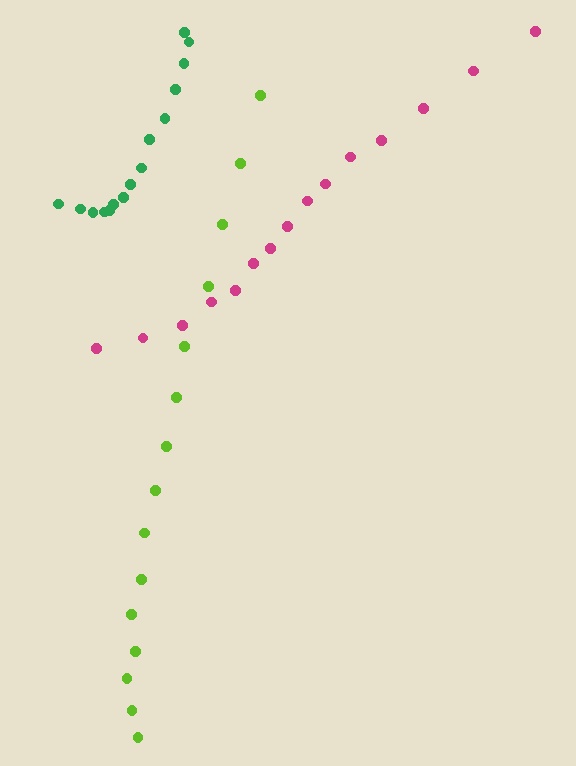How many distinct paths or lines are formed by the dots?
There are 3 distinct paths.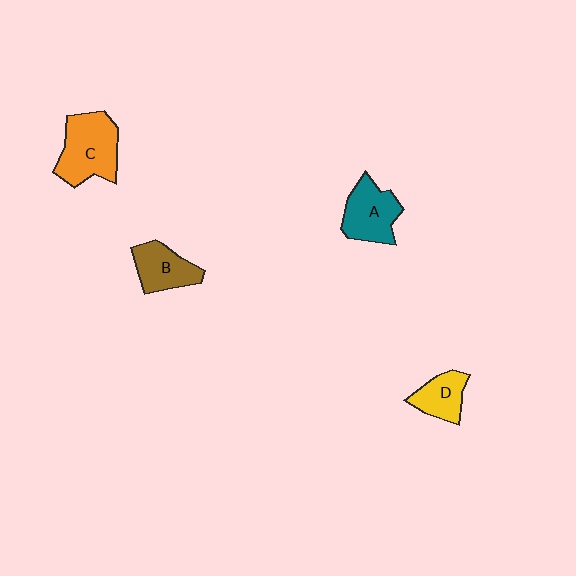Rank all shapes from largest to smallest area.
From largest to smallest: C (orange), A (teal), B (brown), D (yellow).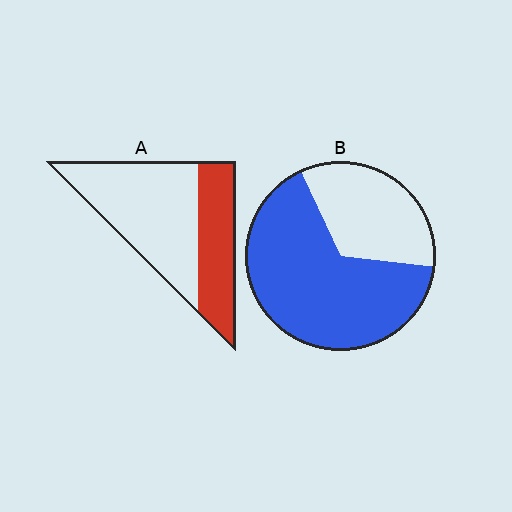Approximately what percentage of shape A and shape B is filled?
A is approximately 35% and B is approximately 65%.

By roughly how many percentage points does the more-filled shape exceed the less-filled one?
By roughly 30 percentage points (B over A).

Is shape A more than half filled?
No.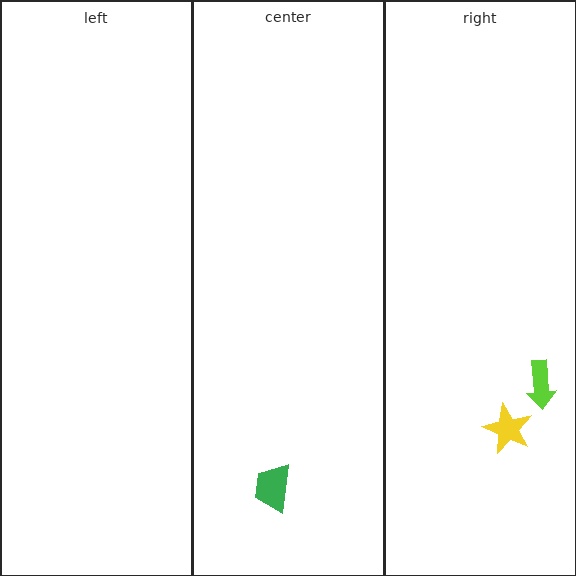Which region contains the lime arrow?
The right region.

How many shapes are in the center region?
1.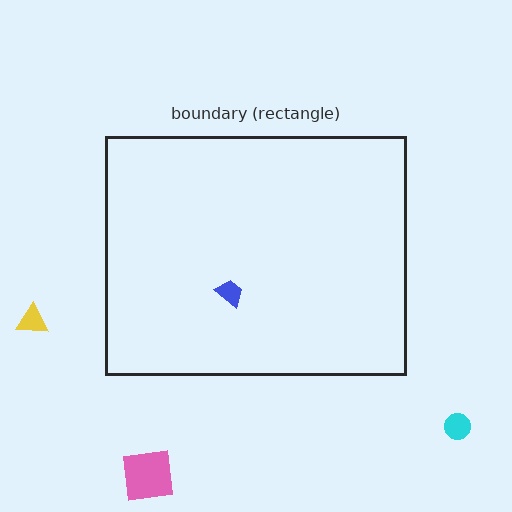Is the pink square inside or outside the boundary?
Outside.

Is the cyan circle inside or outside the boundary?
Outside.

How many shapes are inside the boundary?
1 inside, 3 outside.